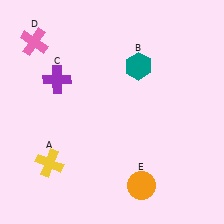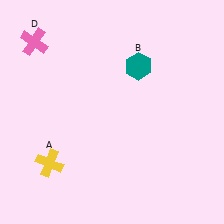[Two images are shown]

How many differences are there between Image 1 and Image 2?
There are 2 differences between the two images.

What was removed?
The orange circle (E), the purple cross (C) were removed in Image 2.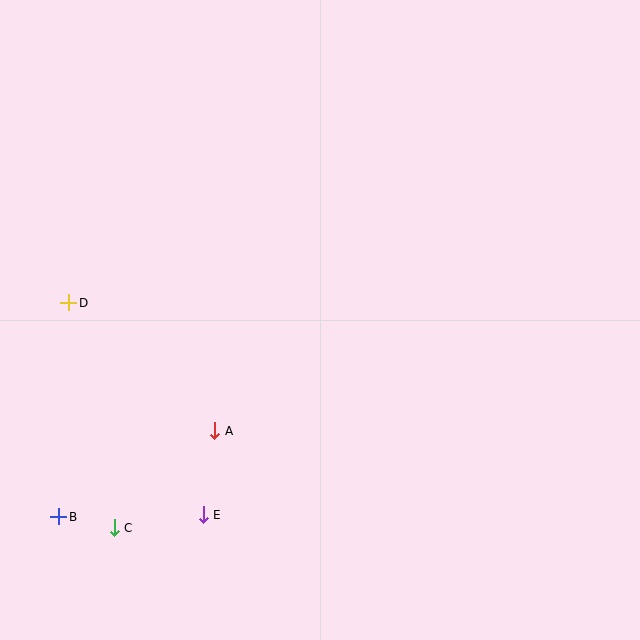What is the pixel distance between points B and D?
The distance between B and D is 214 pixels.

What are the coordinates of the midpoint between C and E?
The midpoint between C and E is at (159, 521).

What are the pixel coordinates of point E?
Point E is at (203, 515).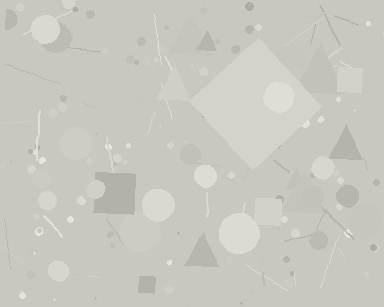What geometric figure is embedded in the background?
A diamond is embedded in the background.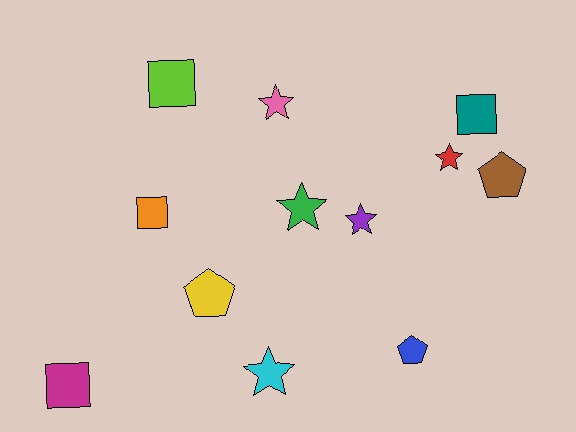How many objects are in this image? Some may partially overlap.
There are 12 objects.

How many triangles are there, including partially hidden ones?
There are no triangles.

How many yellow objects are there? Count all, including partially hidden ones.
There is 1 yellow object.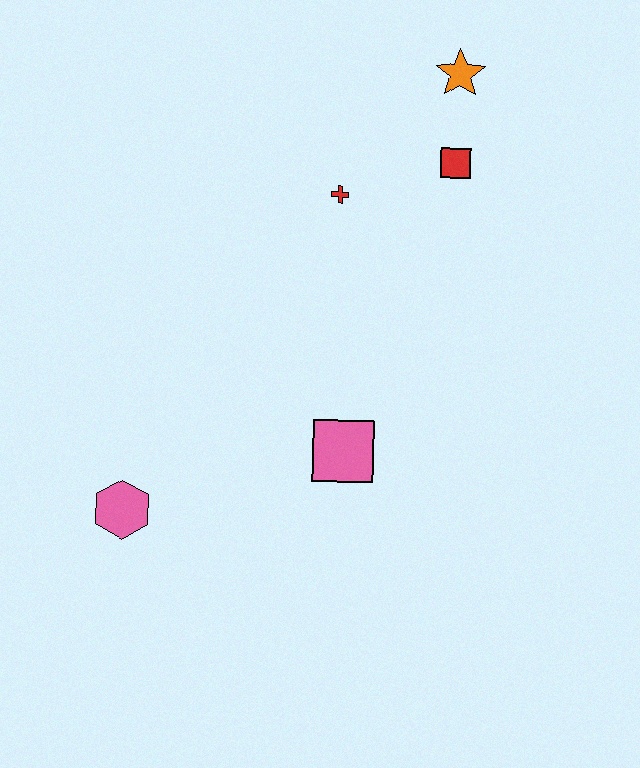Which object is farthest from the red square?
The pink hexagon is farthest from the red square.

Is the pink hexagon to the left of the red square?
Yes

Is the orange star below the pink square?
No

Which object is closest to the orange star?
The red square is closest to the orange star.